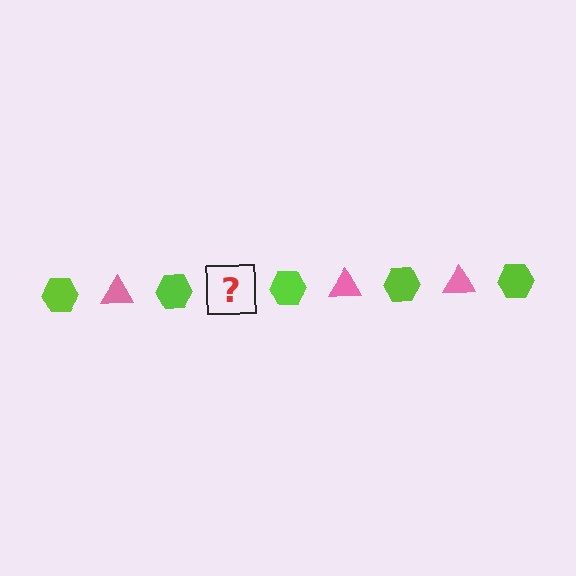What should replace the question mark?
The question mark should be replaced with a pink triangle.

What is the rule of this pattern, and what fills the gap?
The rule is that the pattern alternates between lime hexagon and pink triangle. The gap should be filled with a pink triangle.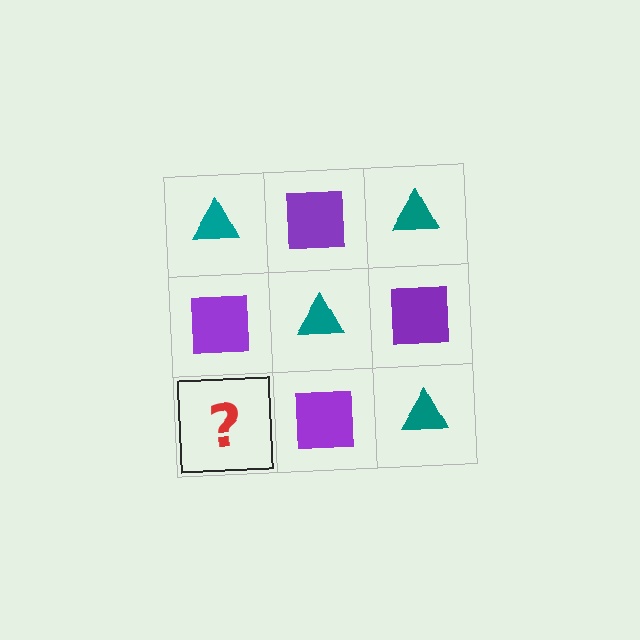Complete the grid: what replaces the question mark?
The question mark should be replaced with a teal triangle.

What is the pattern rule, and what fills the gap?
The rule is that it alternates teal triangle and purple square in a checkerboard pattern. The gap should be filled with a teal triangle.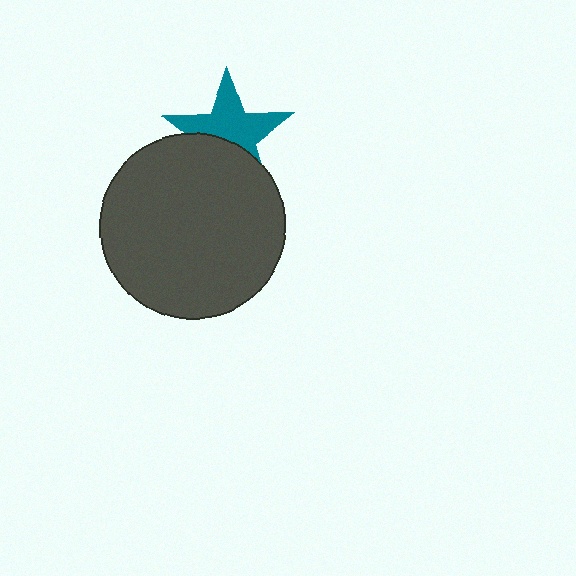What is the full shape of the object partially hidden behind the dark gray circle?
The partially hidden object is a teal star.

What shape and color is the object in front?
The object in front is a dark gray circle.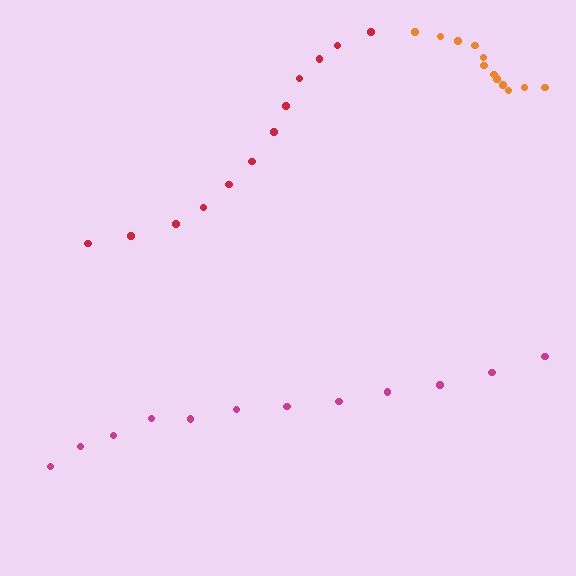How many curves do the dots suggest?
There are 3 distinct paths.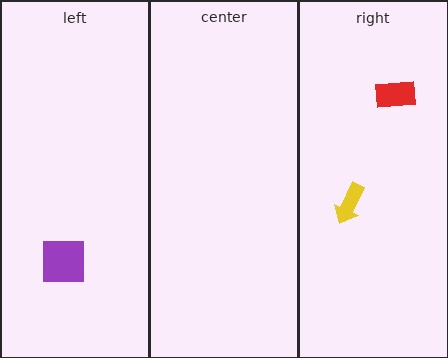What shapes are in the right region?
The yellow arrow, the red rectangle.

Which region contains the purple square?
The left region.